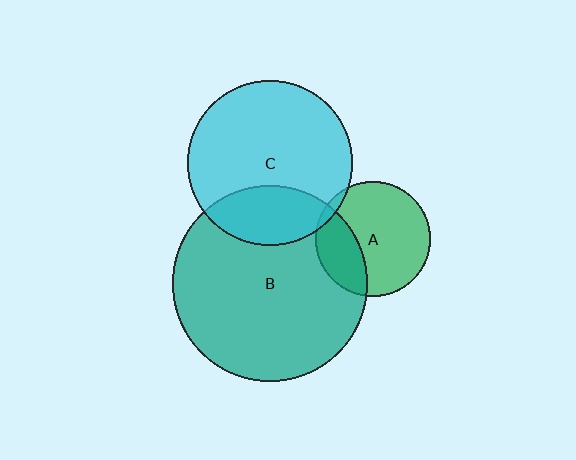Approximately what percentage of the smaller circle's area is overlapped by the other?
Approximately 25%.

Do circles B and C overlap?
Yes.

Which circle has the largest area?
Circle B (teal).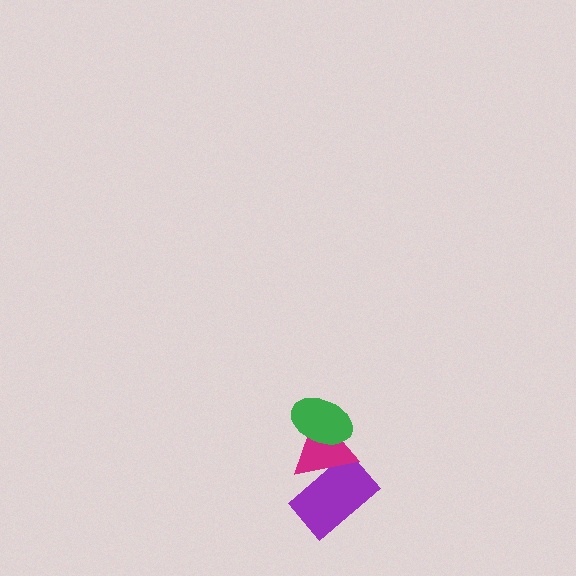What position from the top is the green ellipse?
The green ellipse is 1st from the top.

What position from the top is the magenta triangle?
The magenta triangle is 2nd from the top.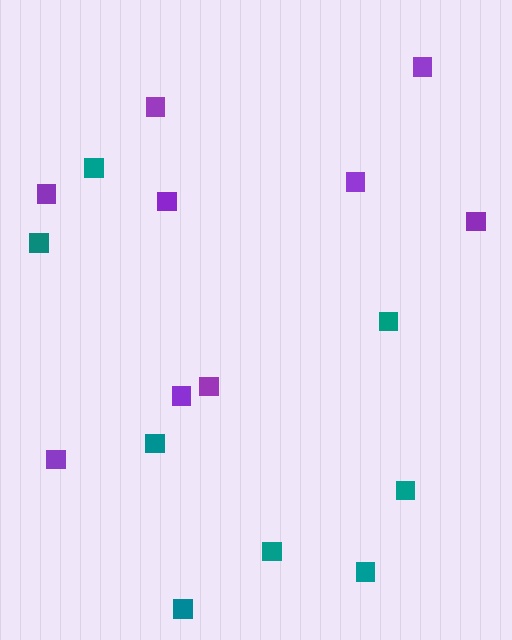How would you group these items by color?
There are 2 groups: one group of purple squares (9) and one group of teal squares (8).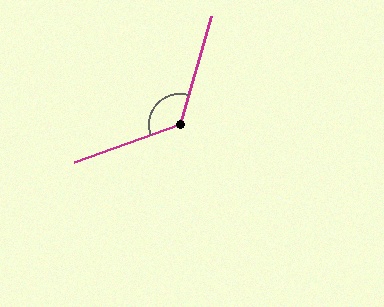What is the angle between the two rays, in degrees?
Approximately 126 degrees.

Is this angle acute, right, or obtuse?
It is obtuse.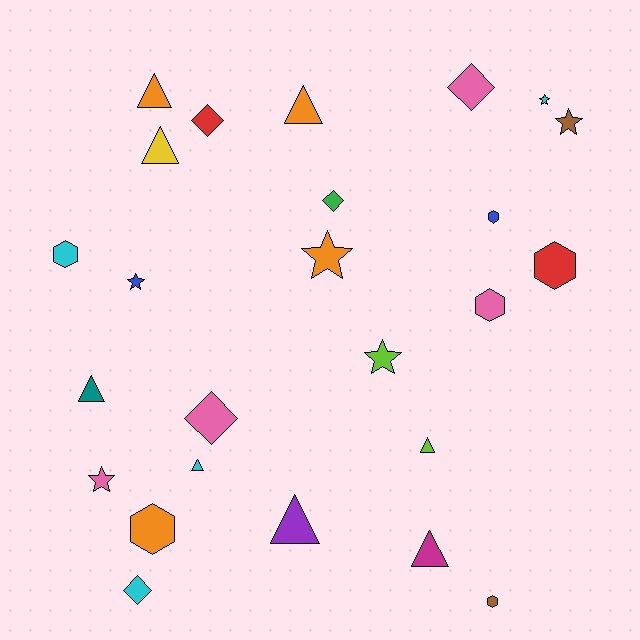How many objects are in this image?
There are 25 objects.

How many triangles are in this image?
There are 8 triangles.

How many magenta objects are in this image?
There is 1 magenta object.